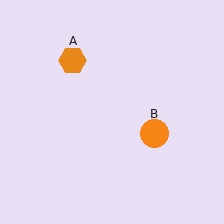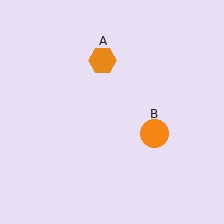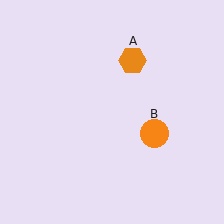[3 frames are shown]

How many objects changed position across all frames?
1 object changed position: orange hexagon (object A).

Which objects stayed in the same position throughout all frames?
Orange circle (object B) remained stationary.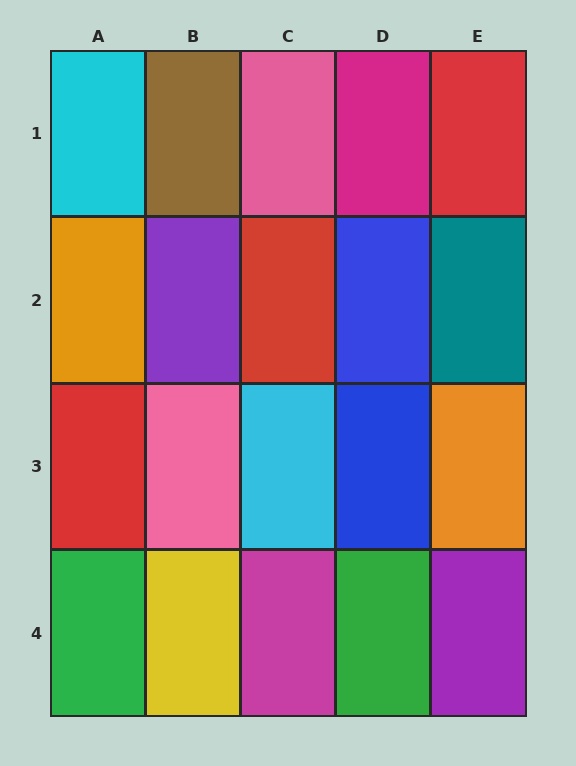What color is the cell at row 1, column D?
Magenta.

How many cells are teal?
1 cell is teal.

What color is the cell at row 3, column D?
Blue.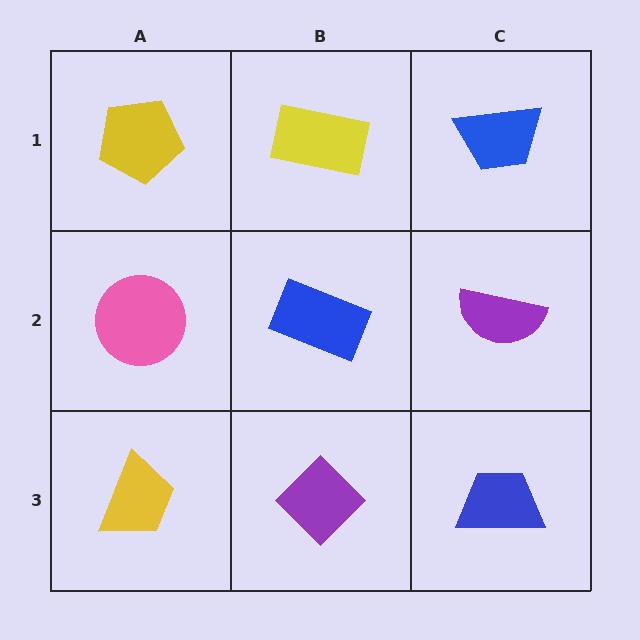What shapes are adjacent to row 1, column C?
A purple semicircle (row 2, column C), a yellow rectangle (row 1, column B).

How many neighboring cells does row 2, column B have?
4.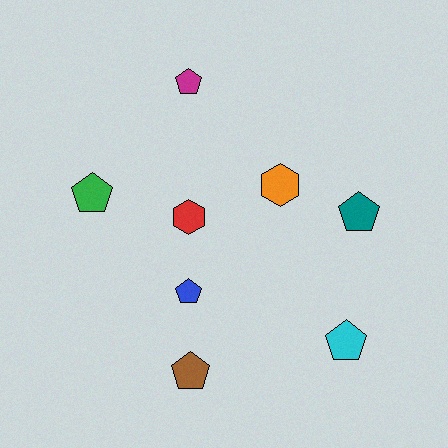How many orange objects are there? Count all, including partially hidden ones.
There is 1 orange object.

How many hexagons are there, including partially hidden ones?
There are 2 hexagons.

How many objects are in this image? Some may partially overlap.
There are 8 objects.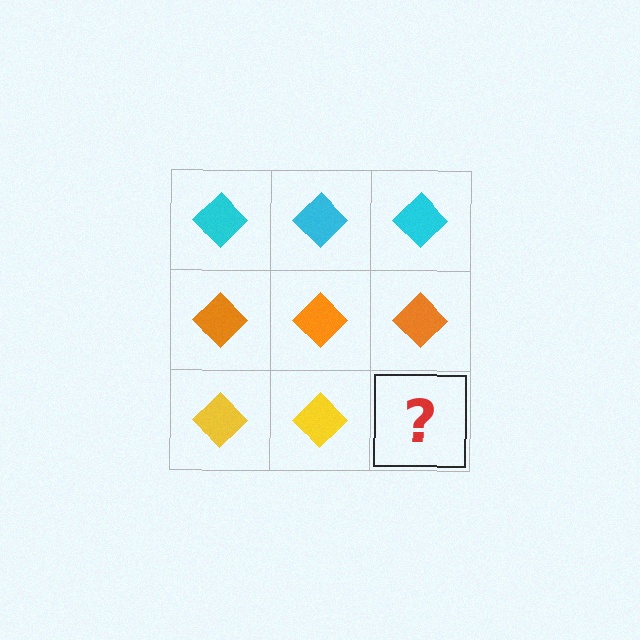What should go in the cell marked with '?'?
The missing cell should contain a yellow diamond.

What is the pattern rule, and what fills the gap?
The rule is that each row has a consistent color. The gap should be filled with a yellow diamond.